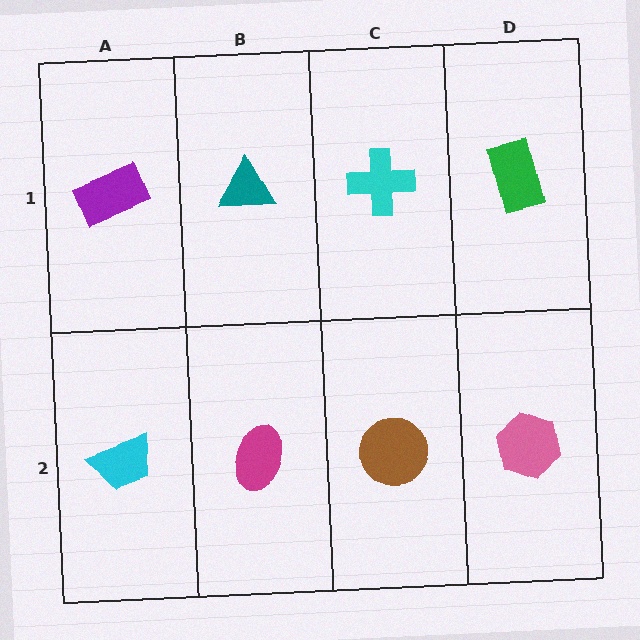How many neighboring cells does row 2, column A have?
2.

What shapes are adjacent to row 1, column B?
A magenta ellipse (row 2, column B), a purple rectangle (row 1, column A), a cyan cross (row 1, column C).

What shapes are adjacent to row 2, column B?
A teal triangle (row 1, column B), a cyan trapezoid (row 2, column A), a brown circle (row 2, column C).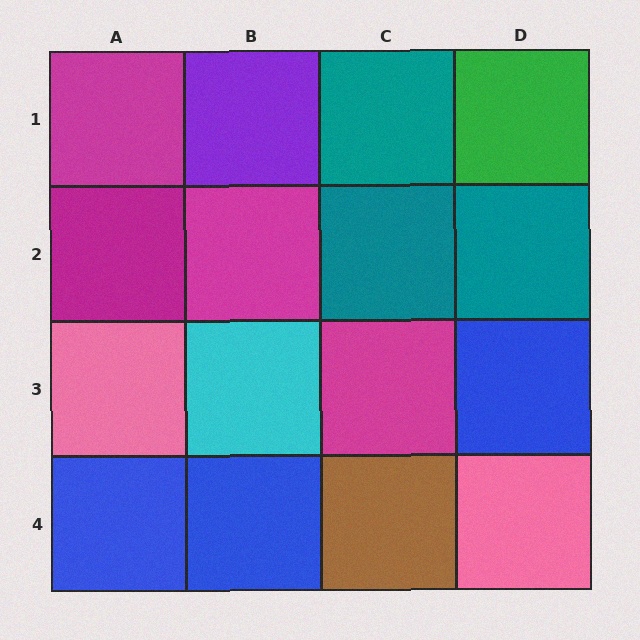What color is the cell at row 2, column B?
Magenta.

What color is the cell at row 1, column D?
Green.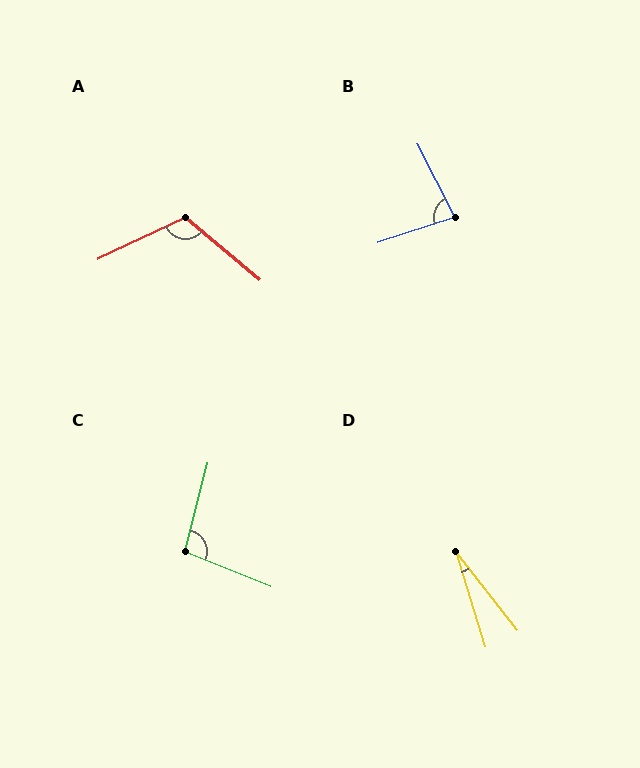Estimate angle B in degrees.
Approximately 81 degrees.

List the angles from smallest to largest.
D (21°), B (81°), C (97°), A (114°).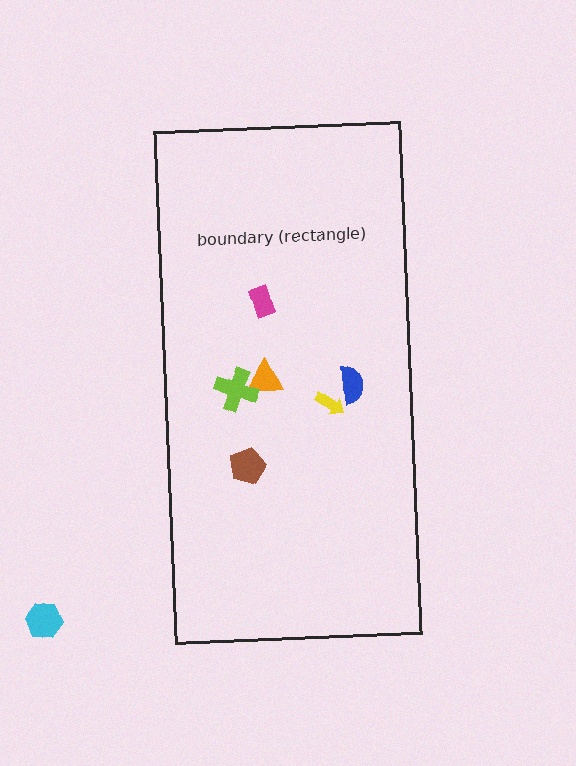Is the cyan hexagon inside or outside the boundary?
Outside.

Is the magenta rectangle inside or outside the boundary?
Inside.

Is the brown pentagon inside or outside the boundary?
Inside.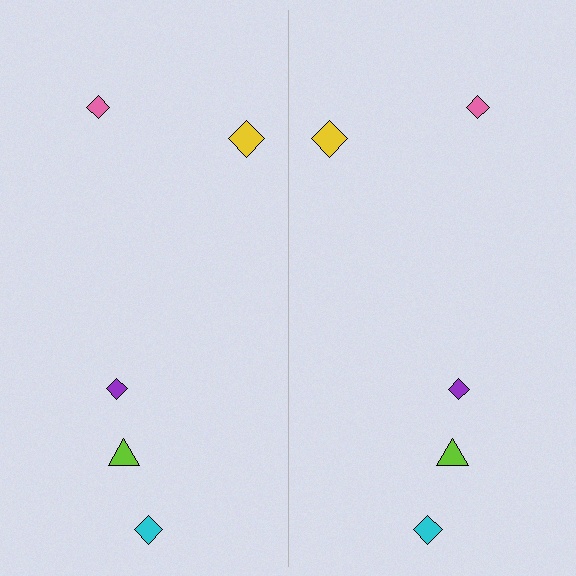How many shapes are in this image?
There are 10 shapes in this image.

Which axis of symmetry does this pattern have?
The pattern has a vertical axis of symmetry running through the center of the image.